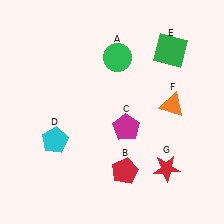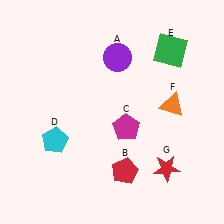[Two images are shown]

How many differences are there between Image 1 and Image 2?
There is 1 difference between the two images.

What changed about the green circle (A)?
In Image 1, A is green. In Image 2, it changed to purple.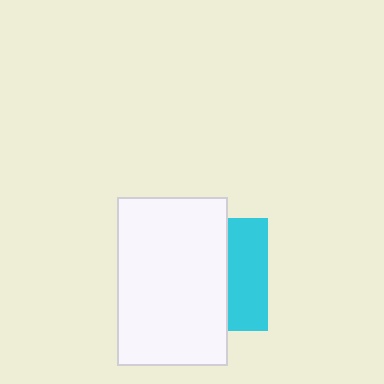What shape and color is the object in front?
The object in front is a white rectangle.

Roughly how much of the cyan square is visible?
A small part of it is visible (roughly 36%).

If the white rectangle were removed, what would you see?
You would see the complete cyan square.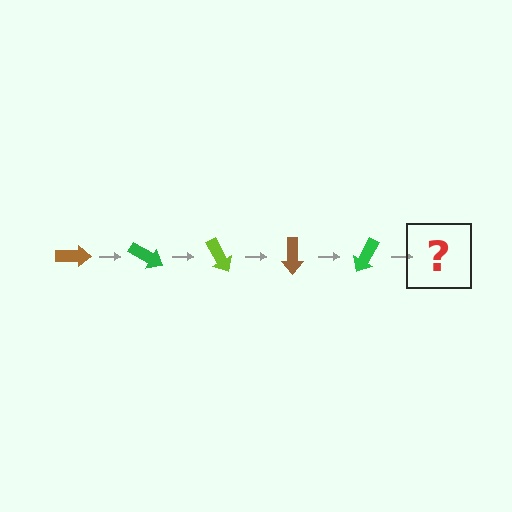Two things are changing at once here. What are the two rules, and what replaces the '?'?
The two rules are that it rotates 30 degrees each step and the color cycles through brown, green, and lime. The '?' should be a lime arrow, rotated 150 degrees from the start.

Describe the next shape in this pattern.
It should be a lime arrow, rotated 150 degrees from the start.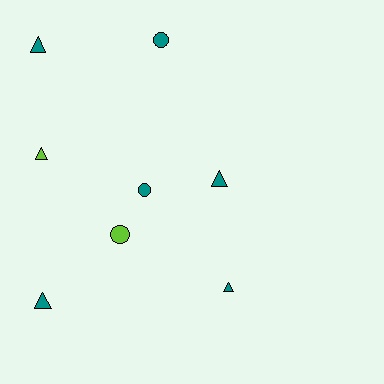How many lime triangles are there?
There is 1 lime triangle.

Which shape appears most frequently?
Triangle, with 5 objects.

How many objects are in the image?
There are 8 objects.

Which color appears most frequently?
Teal, with 6 objects.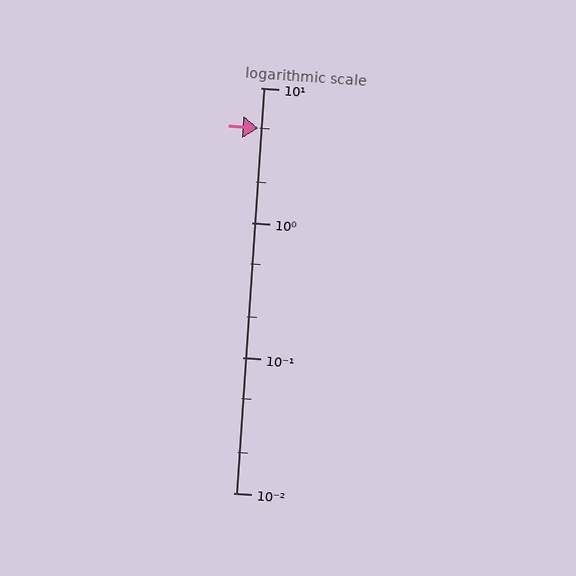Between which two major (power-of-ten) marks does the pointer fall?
The pointer is between 1 and 10.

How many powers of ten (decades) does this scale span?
The scale spans 3 decades, from 0.01 to 10.